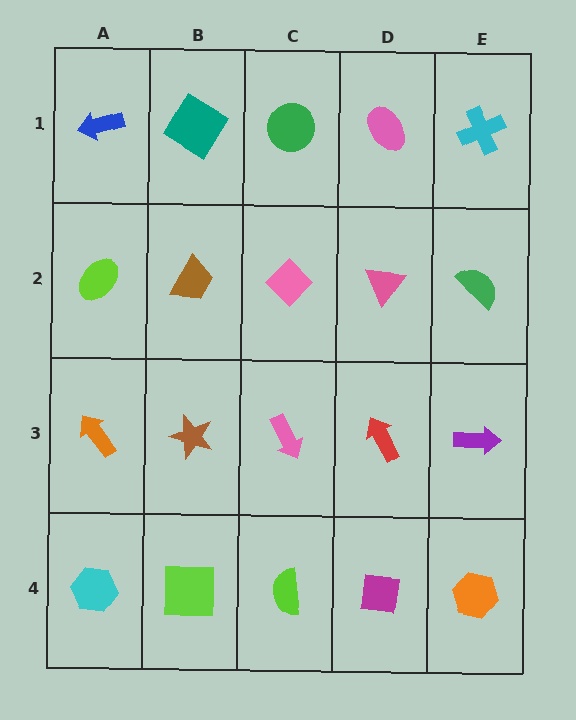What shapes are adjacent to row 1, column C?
A pink diamond (row 2, column C), a teal diamond (row 1, column B), a pink ellipse (row 1, column D).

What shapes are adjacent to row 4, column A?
An orange arrow (row 3, column A), a lime square (row 4, column B).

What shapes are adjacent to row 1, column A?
A lime ellipse (row 2, column A), a teal diamond (row 1, column B).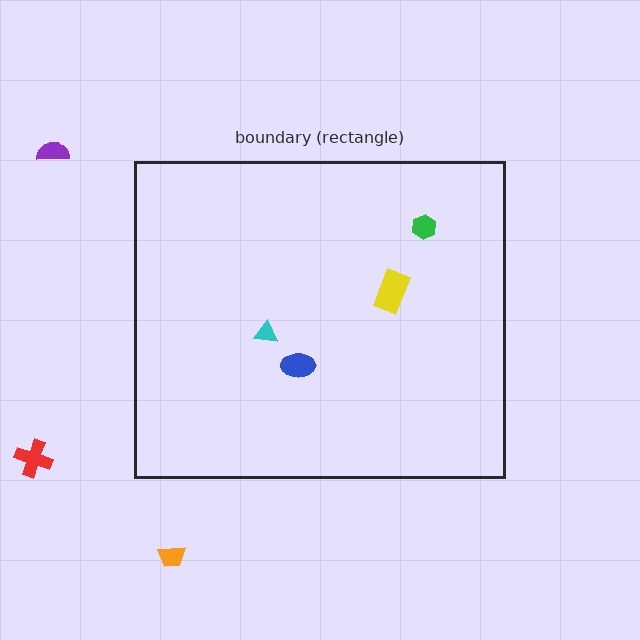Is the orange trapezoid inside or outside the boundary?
Outside.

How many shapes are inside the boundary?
4 inside, 3 outside.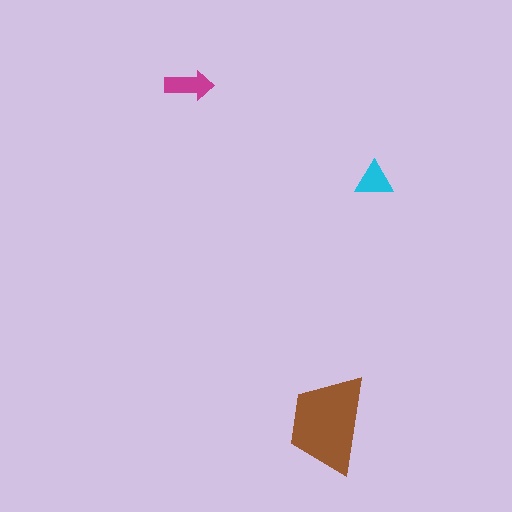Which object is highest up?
The magenta arrow is topmost.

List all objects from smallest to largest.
The cyan triangle, the magenta arrow, the brown trapezoid.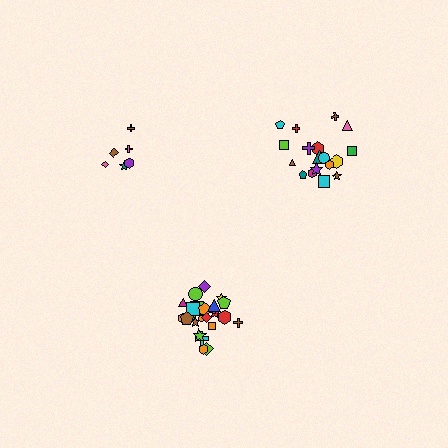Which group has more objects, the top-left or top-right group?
The top-right group.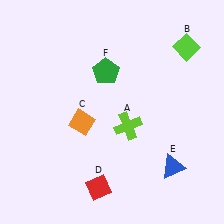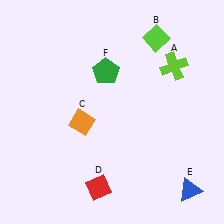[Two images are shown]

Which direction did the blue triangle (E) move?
The blue triangle (E) moved down.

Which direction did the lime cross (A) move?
The lime cross (A) moved up.